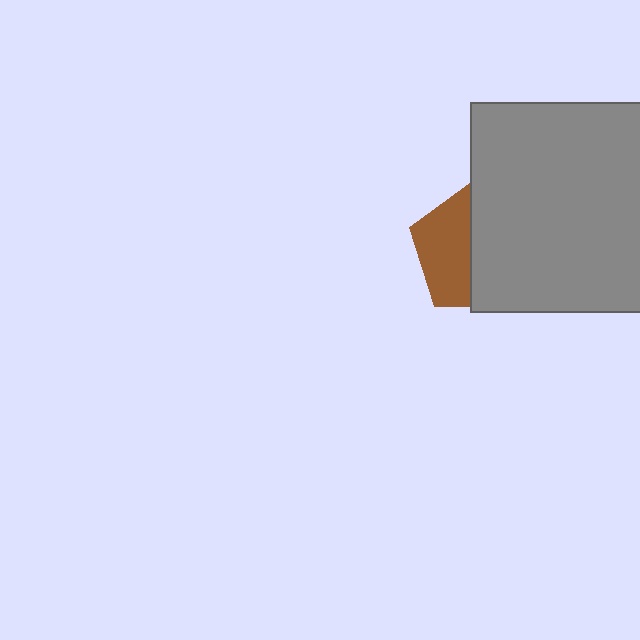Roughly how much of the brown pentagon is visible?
A small part of it is visible (roughly 43%).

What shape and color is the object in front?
The object in front is a gray square.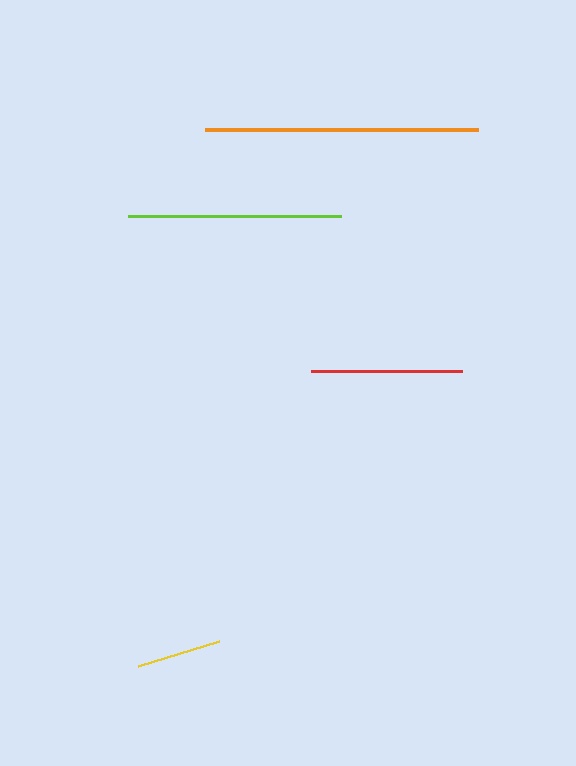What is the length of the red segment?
The red segment is approximately 151 pixels long.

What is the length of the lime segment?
The lime segment is approximately 214 pixels long.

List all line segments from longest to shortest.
From longest to shortest: orange, lime, red, yellow.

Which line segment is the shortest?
The yellow line is the shortest at approximately 85 pixels.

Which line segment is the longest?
The orange line is the longest at approximately 273 pixels.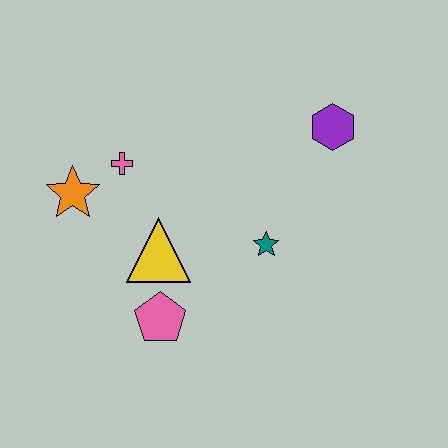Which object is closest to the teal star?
The yellow triangle is closest to the teal star.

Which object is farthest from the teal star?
The orange star is farthest from the teal star.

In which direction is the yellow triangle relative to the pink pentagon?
The yellow triangle is above the pink pentagon.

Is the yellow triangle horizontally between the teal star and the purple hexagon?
No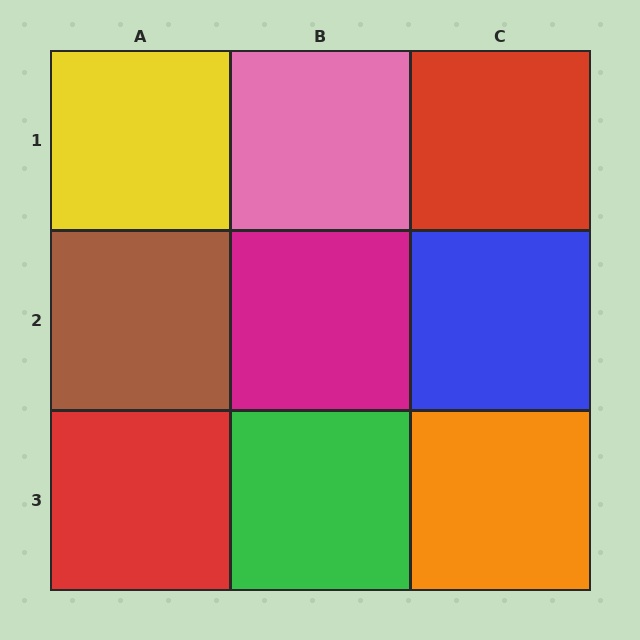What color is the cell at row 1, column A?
Yellow.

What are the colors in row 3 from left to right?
Red, green, orange.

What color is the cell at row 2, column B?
Magenta.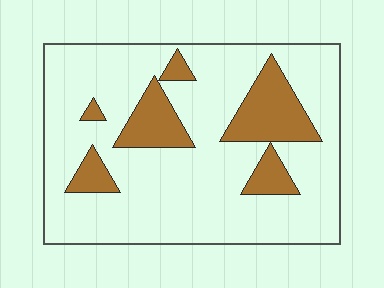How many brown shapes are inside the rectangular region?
6.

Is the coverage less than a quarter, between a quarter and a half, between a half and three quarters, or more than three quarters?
Less than a quarter.